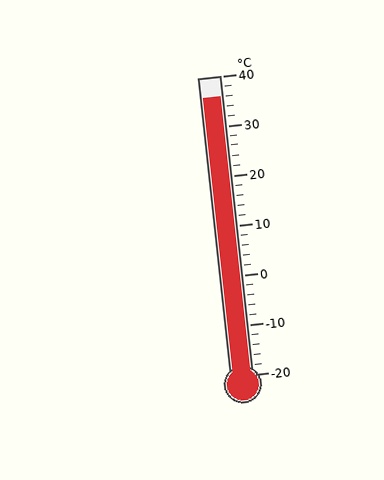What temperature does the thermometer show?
The thermometer shows approximately 36°C.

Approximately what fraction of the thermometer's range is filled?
The thermometer is filled to approximately 95% of its range.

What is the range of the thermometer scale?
The thermometer scale ranges from -20°C to 40°C.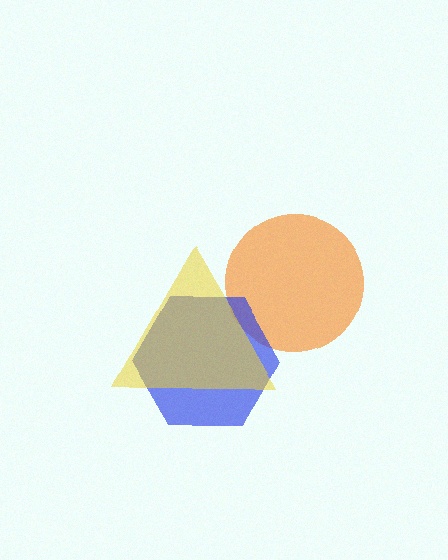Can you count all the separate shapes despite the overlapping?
Yes, there are 3 separate shapes.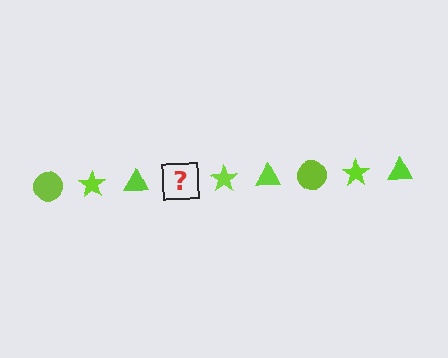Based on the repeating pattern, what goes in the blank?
The blank should be a lime circle.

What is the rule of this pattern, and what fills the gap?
The rule is that the pattern cycles through circle, star, triangle shapes in lime. The gap should be filled with a lime circle.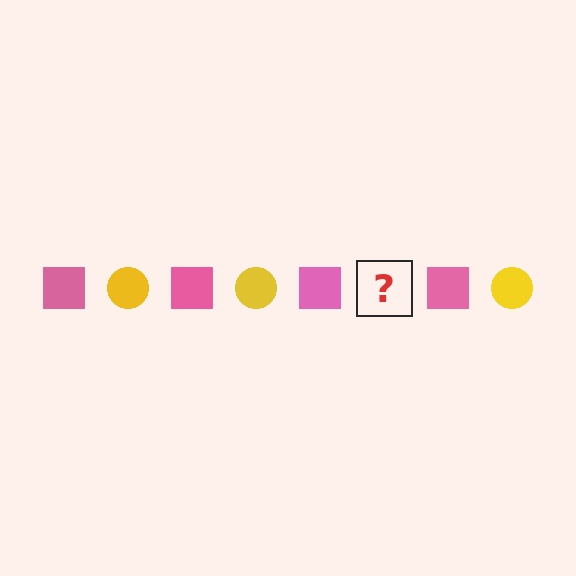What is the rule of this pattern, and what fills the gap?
The rule is that the pattern alternates between pink square and yellow circle. The gap should be filled with a yellow circle.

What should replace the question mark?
The question mark should be replaced with a yellow circle.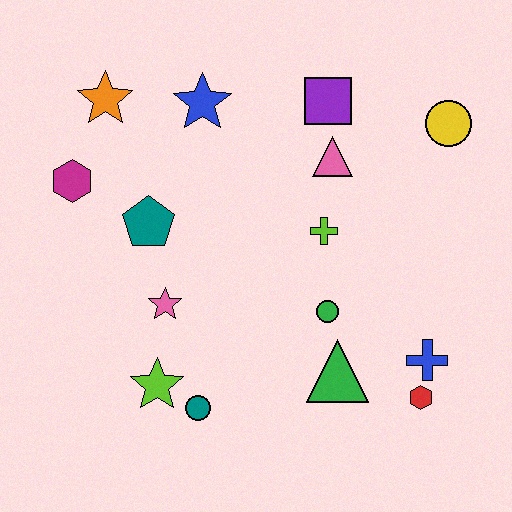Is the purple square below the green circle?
No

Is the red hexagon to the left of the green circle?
No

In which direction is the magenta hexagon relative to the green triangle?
The magenta hexagon is to the left of the green triangle.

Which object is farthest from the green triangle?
The orange star is farthest from the green triangle.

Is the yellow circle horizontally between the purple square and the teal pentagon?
No